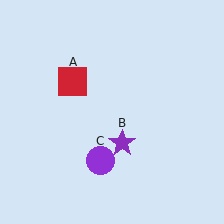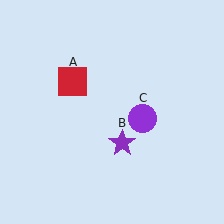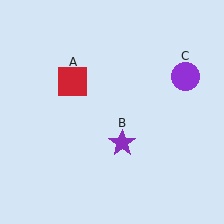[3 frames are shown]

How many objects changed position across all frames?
1 object changed position: purple circle (object C).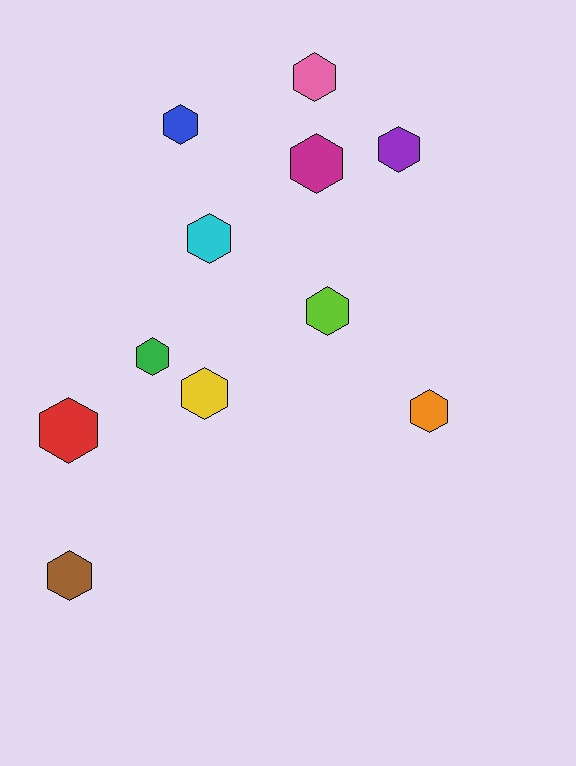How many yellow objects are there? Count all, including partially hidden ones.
There is 1 yellow object.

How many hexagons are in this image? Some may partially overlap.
There are 11 hexagons.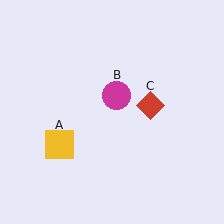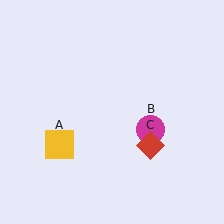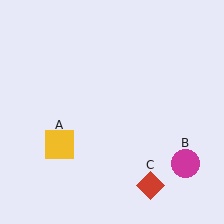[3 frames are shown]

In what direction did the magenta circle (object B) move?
The magenta circle (object B) moved down and to the right.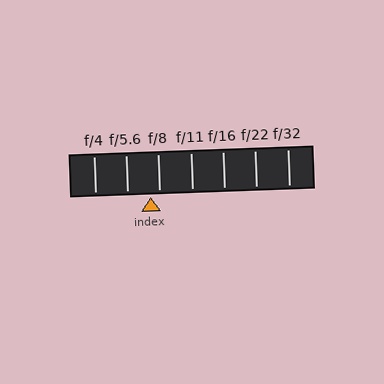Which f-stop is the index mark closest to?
The index mark is closest to f/8.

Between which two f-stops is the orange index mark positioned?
The index mark is between f/5.6 and f/8.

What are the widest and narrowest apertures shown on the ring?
The widest aperture shown is f/4 and the narrowest is f/32.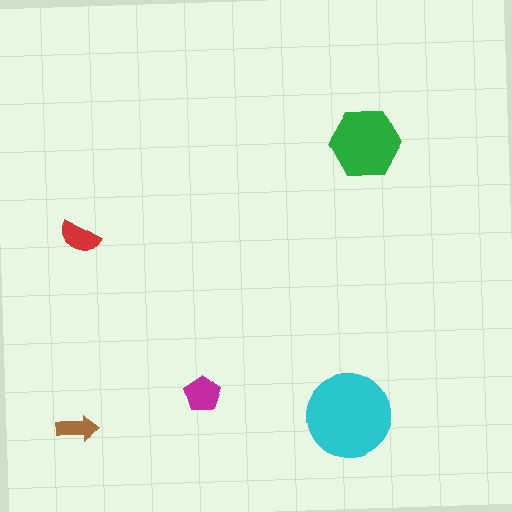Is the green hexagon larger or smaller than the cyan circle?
Smaller.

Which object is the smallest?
The brown arrow.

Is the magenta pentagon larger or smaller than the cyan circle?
Smaller.